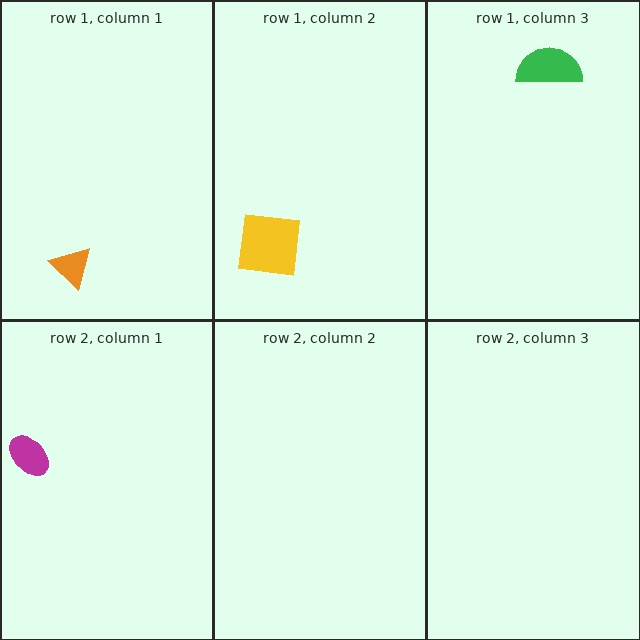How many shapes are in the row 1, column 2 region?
1.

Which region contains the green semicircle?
The row 1, column 3 region.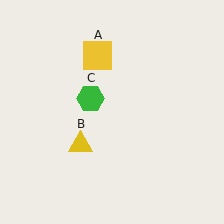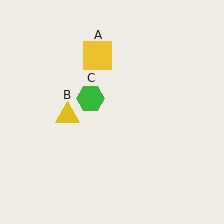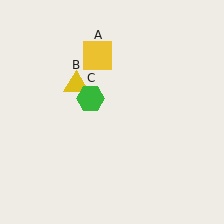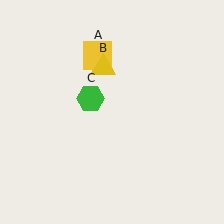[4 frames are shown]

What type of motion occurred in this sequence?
The yellow triangle (object B) rotated clockwise around the center of the scene.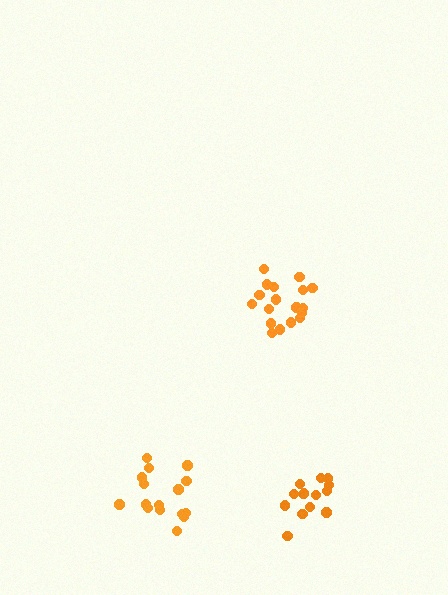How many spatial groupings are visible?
There are 3 spatial groupings.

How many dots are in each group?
Group 1: 16 dots, Group 2: 19 dots, Group 3: 14 dots (49 total).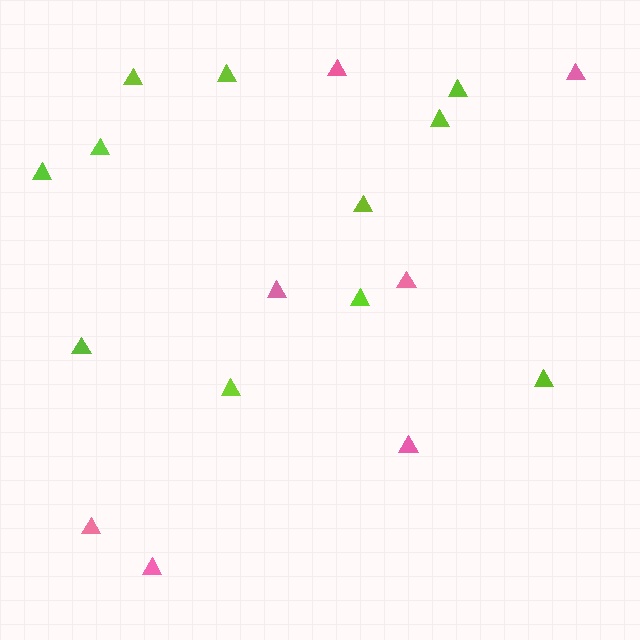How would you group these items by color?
There are 2 groups: one group of lime triangles (11) and one group of pink triangles (7).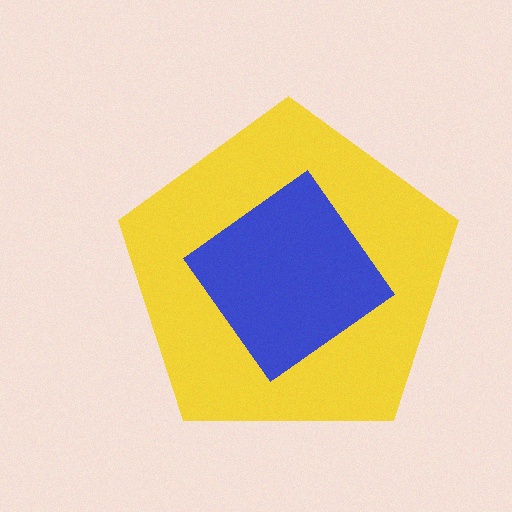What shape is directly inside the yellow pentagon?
The blue diamond.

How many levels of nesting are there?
2.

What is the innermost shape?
The blue diamond.